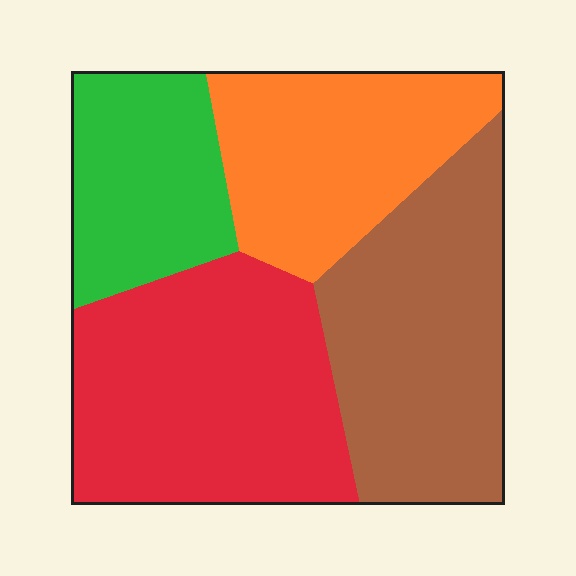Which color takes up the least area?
Green, at roughly 15%.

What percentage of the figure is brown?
Brown takes up between a quarter and a half of the figure.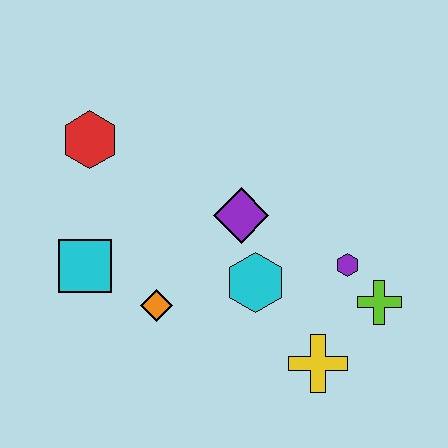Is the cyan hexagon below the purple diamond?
Yes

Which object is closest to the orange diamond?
The cyan square is closest to the orange diamond.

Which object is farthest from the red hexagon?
The lime cross is farthest from the red hexagon.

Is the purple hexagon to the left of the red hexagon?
No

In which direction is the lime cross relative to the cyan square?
The lime cross is to the right of the cyan square.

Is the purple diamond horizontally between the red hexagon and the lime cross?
Yes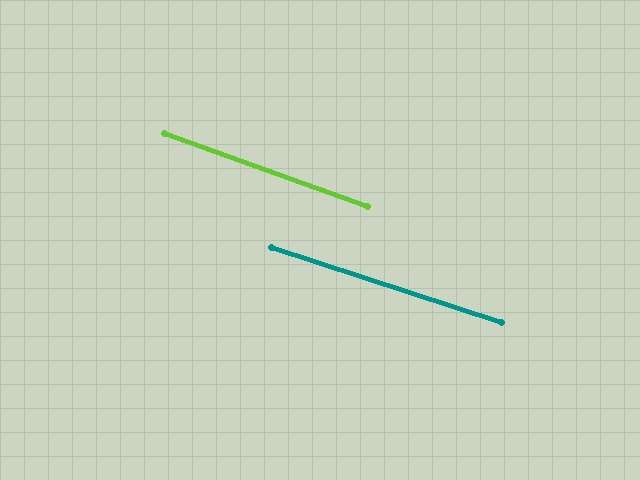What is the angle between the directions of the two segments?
Approximately 2 degrees.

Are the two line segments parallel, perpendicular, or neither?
Parallel — their directions differ by only 1.7°.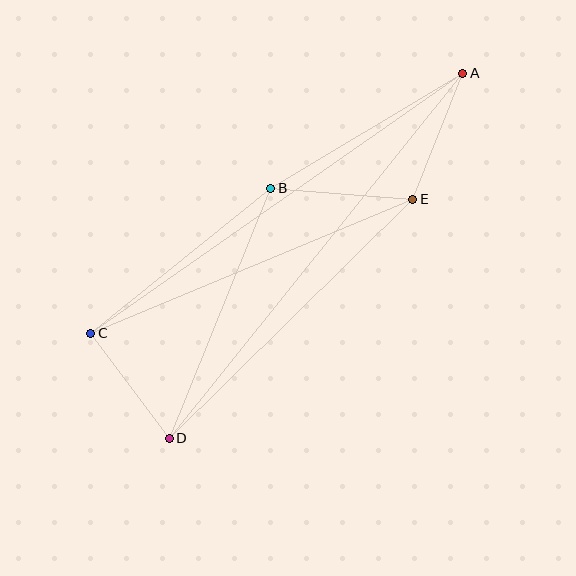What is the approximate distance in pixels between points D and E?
The distance between D and E is approximately 342 pixels.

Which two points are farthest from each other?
Points A and D are farthest from each other.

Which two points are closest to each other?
Points C and D are closest to each other.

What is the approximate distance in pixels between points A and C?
The distance between A and C is approximately 454 pixels.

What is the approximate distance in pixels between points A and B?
The distance between A and B is approximately 224 pixels.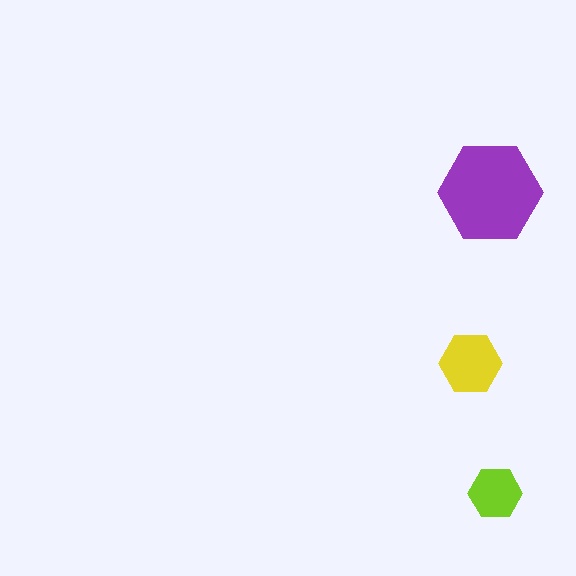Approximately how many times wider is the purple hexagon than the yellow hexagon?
About 1.5 times wider.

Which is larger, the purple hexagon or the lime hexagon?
The purple one.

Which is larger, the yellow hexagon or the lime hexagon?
The yellow one.